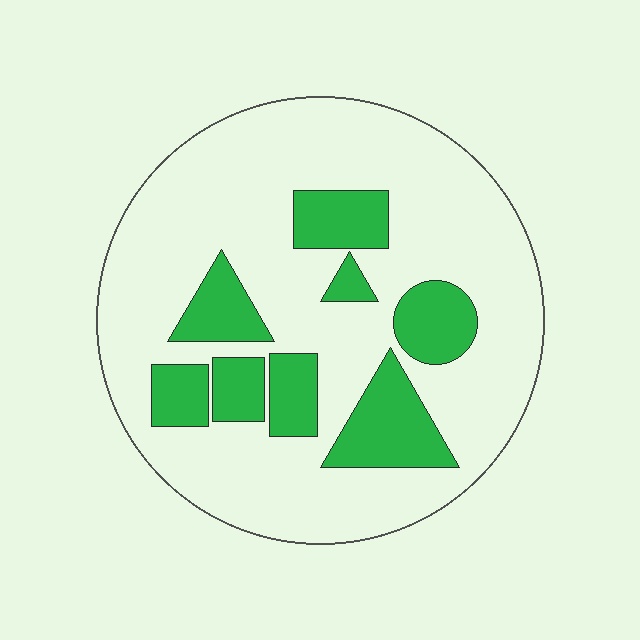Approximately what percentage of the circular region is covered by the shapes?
Approximately 25%.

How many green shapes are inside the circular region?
8.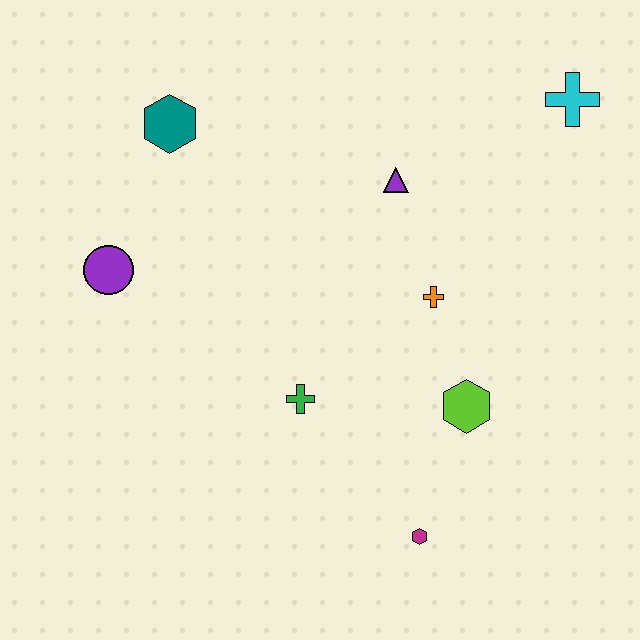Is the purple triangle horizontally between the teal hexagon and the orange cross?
Yes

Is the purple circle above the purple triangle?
No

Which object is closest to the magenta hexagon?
The lime hexagon is closest to the magenta hexagon.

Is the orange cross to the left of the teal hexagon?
No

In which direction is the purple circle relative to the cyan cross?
The purple circle is to the left of the cyan cross.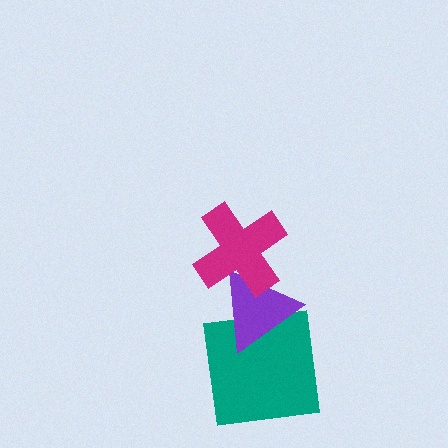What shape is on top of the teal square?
The purple triangle is on top of the teal square.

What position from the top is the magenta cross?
The magenta cross is 1st from the top.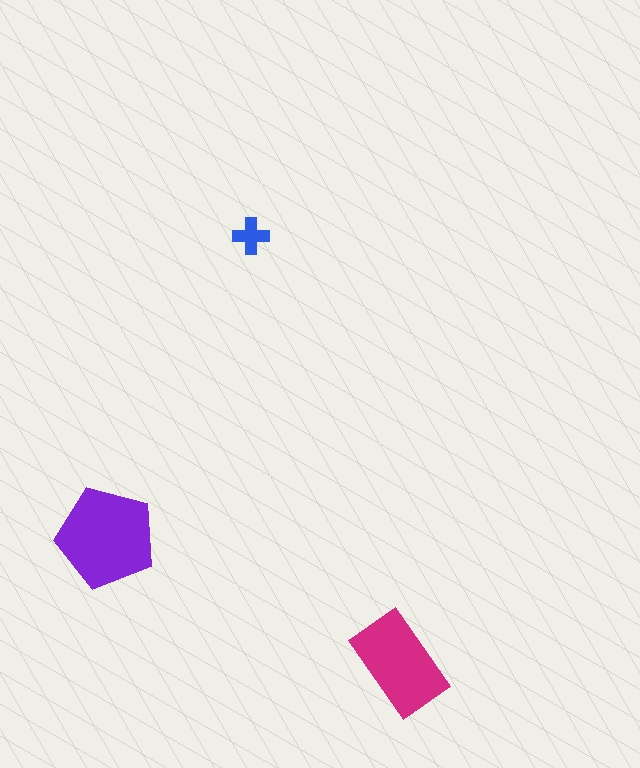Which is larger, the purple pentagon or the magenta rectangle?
The purple pentagon.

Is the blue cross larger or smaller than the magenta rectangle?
Smaller.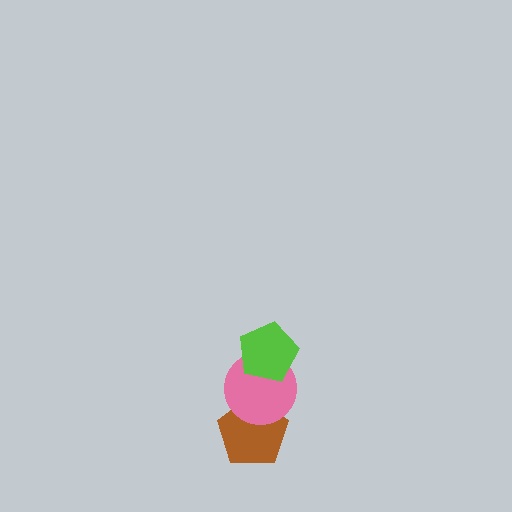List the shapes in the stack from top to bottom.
From top to bottom: the lime pentagon, the pink circle, the brown pentagon.